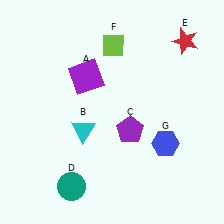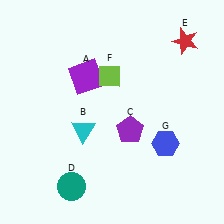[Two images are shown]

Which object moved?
The lime diamond (F) moved down.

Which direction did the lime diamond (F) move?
The lime diamond (F) moved down.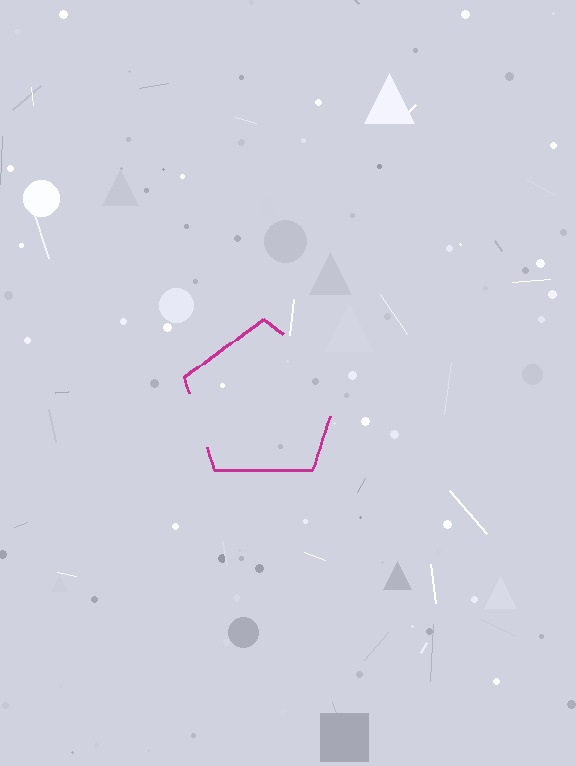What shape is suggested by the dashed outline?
The dashed outline suggests a pentagon.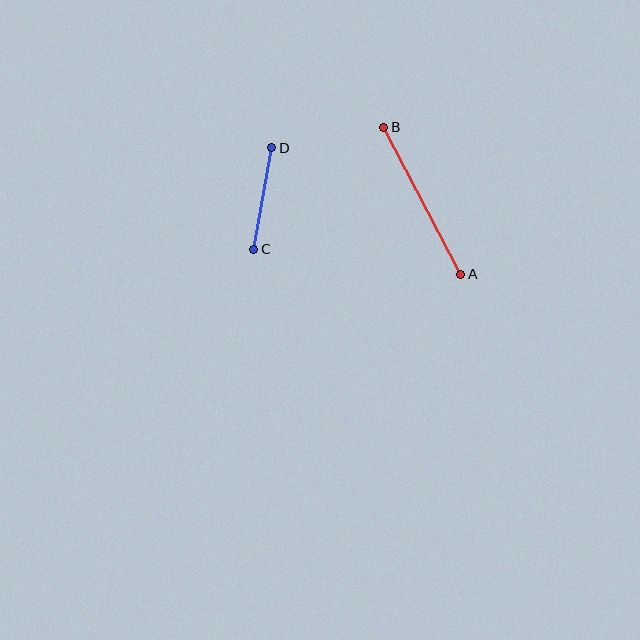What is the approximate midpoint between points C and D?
The midpoint is at approximately (263, 198) pixels.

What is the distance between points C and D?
The distance is approximately 103 pixels.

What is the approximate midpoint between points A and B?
The midpoint is at approximately (422, 201) pixels.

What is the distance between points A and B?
The distance is approximately 166 pixels.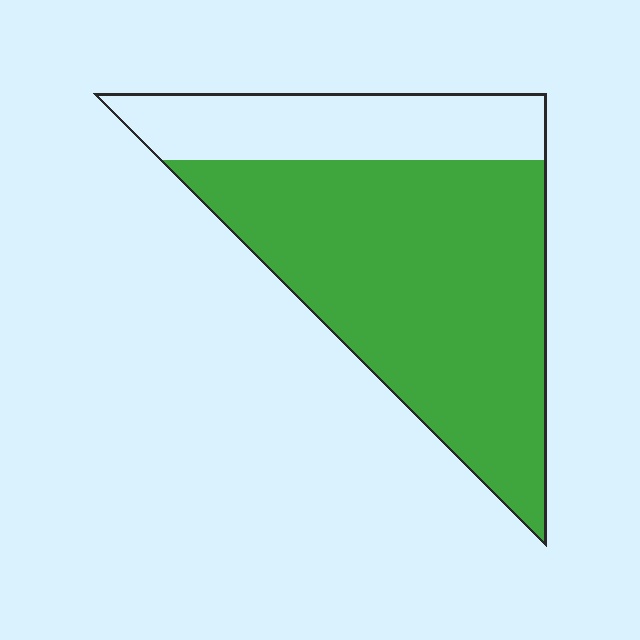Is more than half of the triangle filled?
Yes.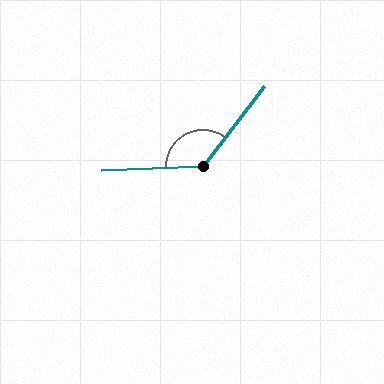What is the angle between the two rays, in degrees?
Approximately 129 degrees.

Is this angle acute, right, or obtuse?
It is obtuse.